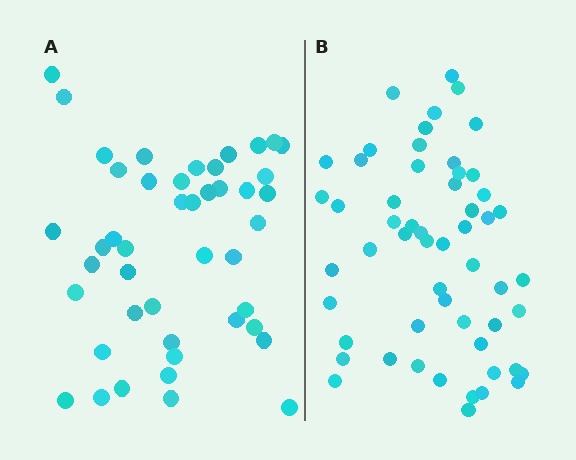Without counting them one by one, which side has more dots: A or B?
Region B (the right region) has more dots.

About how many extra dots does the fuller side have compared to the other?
Region B has roughly 10 or so more dots than region A.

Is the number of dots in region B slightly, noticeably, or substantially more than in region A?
Region B has only slightly more — the two regions are fairly close. The ratio is roughly 1.2 to 1.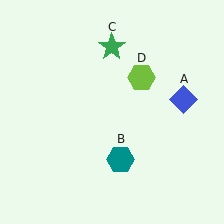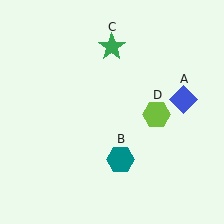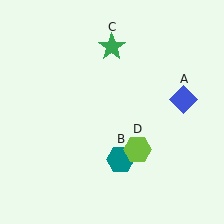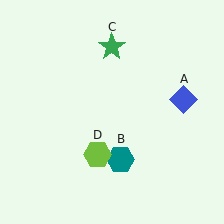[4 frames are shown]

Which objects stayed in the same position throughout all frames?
Blue diamond (object A) and teal hexagon (object B) and green star (object C) remained stationary.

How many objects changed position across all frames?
1 object changed position: lime hexagon (object D).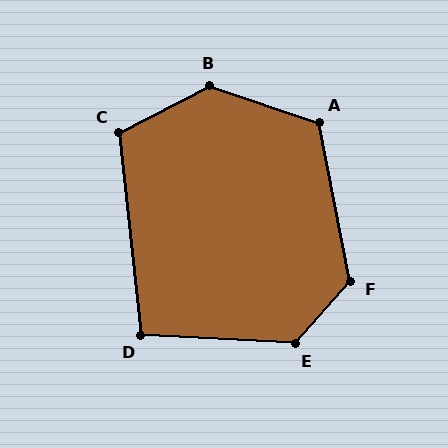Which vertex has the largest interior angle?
B, at approximately 134 degrees.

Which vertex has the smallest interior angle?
D, at approximately 99 degrees.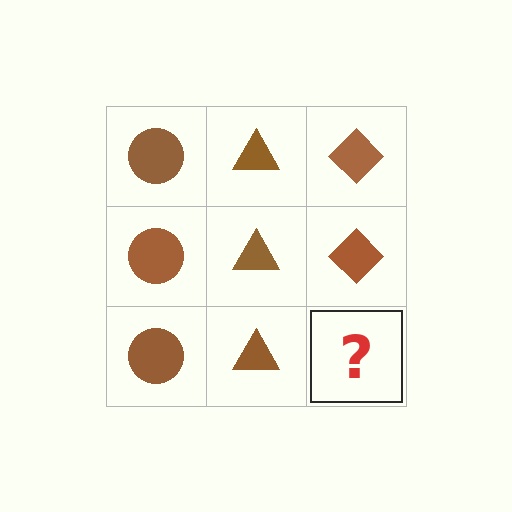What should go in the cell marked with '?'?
The missing cell should contain a brown diamond.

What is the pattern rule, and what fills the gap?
The rule is that each column has a consistent shape. The gap should be filled with a brown diamond.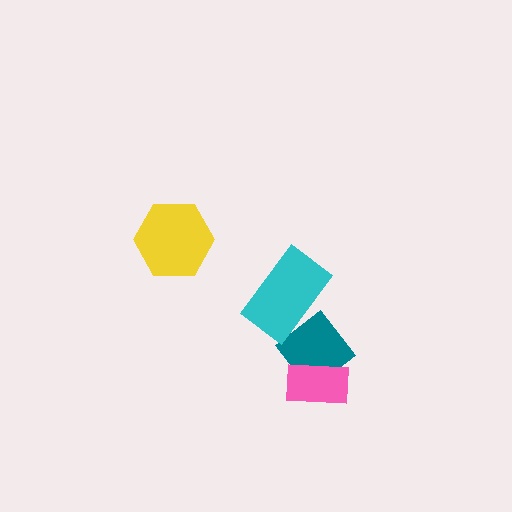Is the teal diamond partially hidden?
Yes, it is partially covered by another shape.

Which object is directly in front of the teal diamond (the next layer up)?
The pink rectangle is directly in front of the teal diamond.